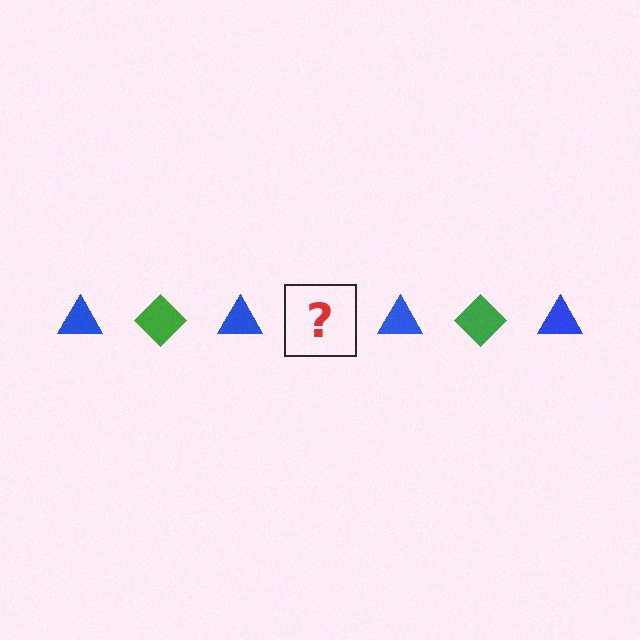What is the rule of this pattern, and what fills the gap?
The rule is that the pattern alternates between blue triangle and green diamond. The gap should be filled with a green diamond.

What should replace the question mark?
The question mark should be replaced with a green diamond.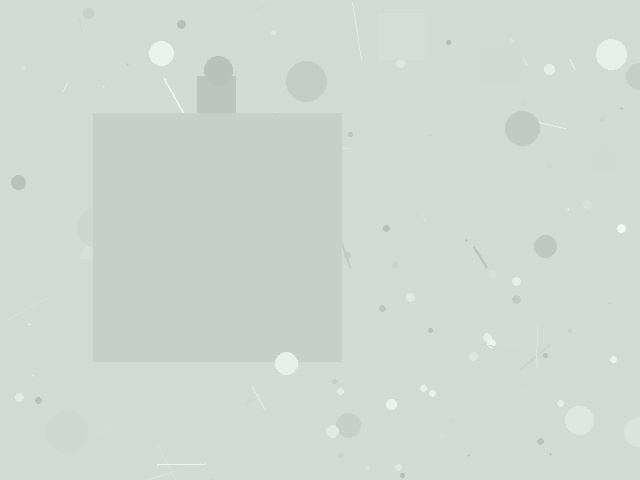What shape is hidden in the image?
A square is hidden in the image.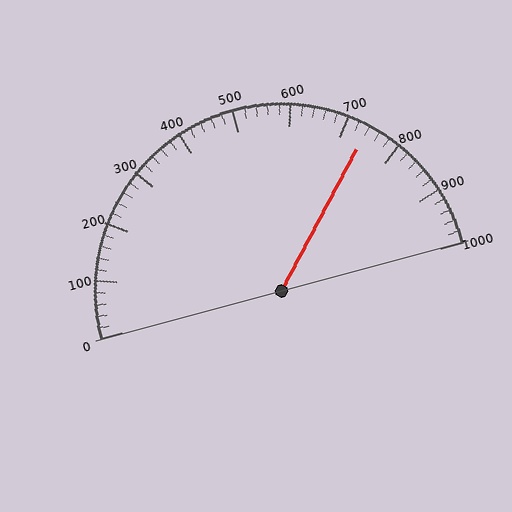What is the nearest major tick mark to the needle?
The nearest major tick mark is 700.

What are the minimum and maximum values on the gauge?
The gauge ranges from 0 to 1000.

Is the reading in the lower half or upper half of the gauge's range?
The reading is in the upper half of the range (0 to 1000).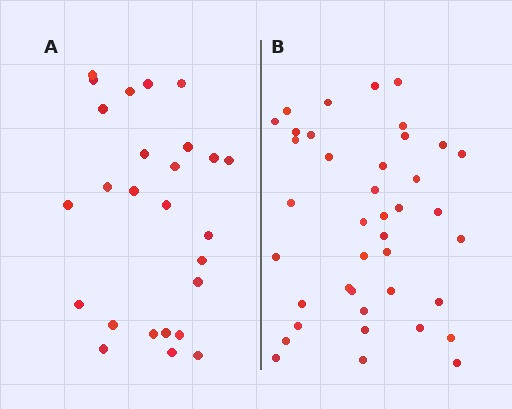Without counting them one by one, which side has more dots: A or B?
Region B (the right region) has more dots.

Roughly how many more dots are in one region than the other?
Region B has approximately 15 more dots than region A.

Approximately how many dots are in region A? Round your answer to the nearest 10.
About 30 dots. (The exact count is 26, which rounds to 30.)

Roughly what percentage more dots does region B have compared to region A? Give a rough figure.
About 55% more.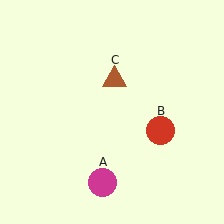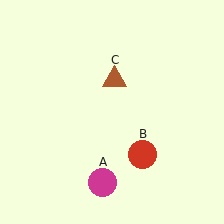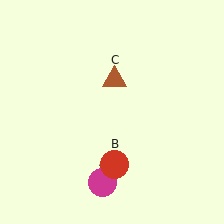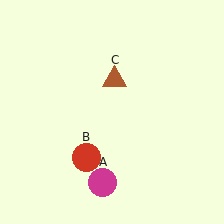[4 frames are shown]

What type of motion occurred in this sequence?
The red circle (object B) rotated clockwise around the center of the scene.